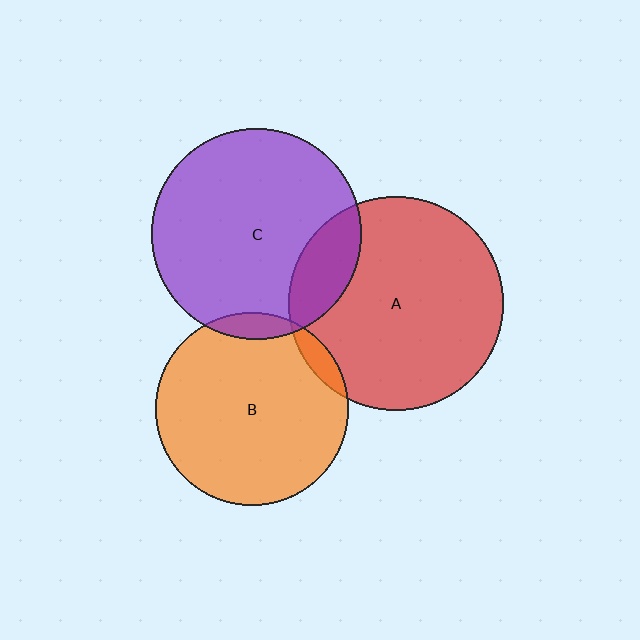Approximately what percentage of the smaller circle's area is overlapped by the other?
Approximately 15%.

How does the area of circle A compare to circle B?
Approximately 1.2 times.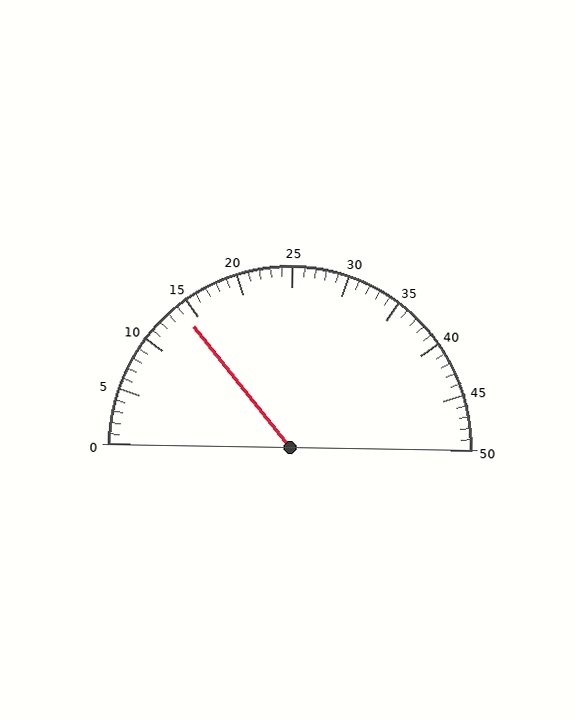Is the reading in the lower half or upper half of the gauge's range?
The reading is in the lower half of the range (0 to 50).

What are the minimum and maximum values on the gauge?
The gauge ranges from 0 to 50.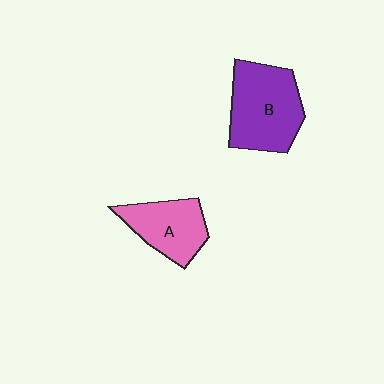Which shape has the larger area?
Shape B (purple).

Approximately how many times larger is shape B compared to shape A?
Approximately 1.4 times.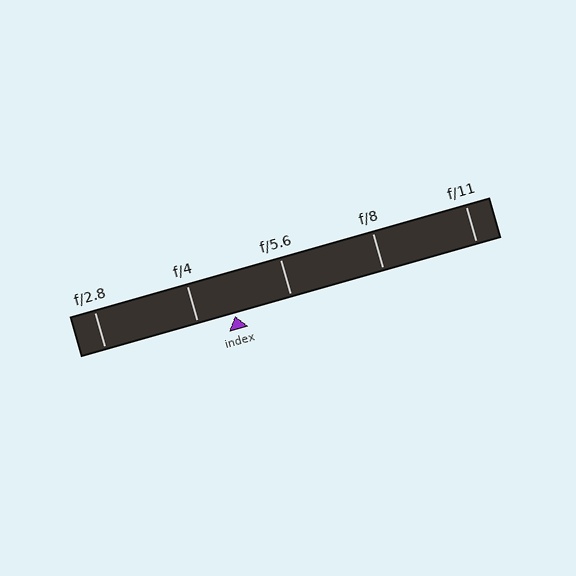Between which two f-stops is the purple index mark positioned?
The index mark is between f/4 and f/5.6.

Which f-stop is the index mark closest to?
The index mark is closest to f/4.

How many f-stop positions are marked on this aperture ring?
There are 5 f-stop positions marked.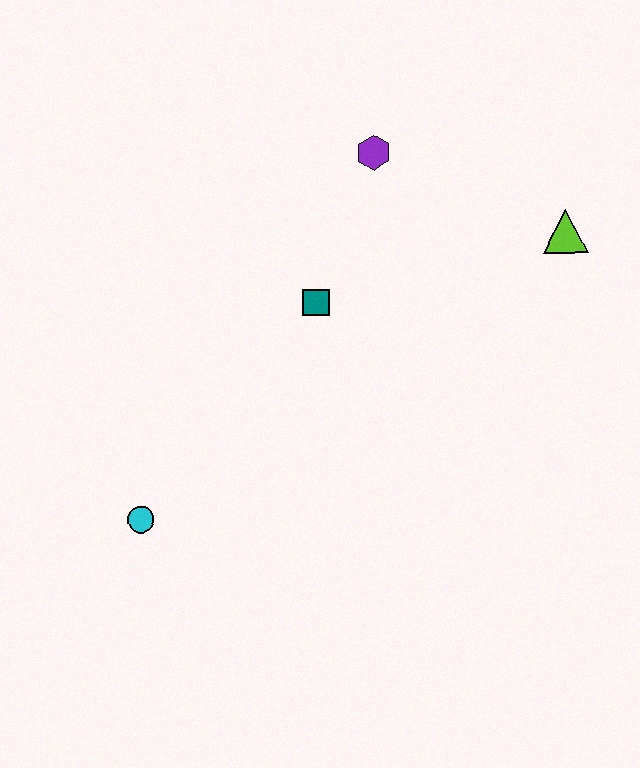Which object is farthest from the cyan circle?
The lime triangle is farthest from the cyan circle.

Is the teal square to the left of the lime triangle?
Yes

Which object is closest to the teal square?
The purple hexagon is closest to the teal square.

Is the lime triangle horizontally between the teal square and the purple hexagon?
No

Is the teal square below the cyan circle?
No